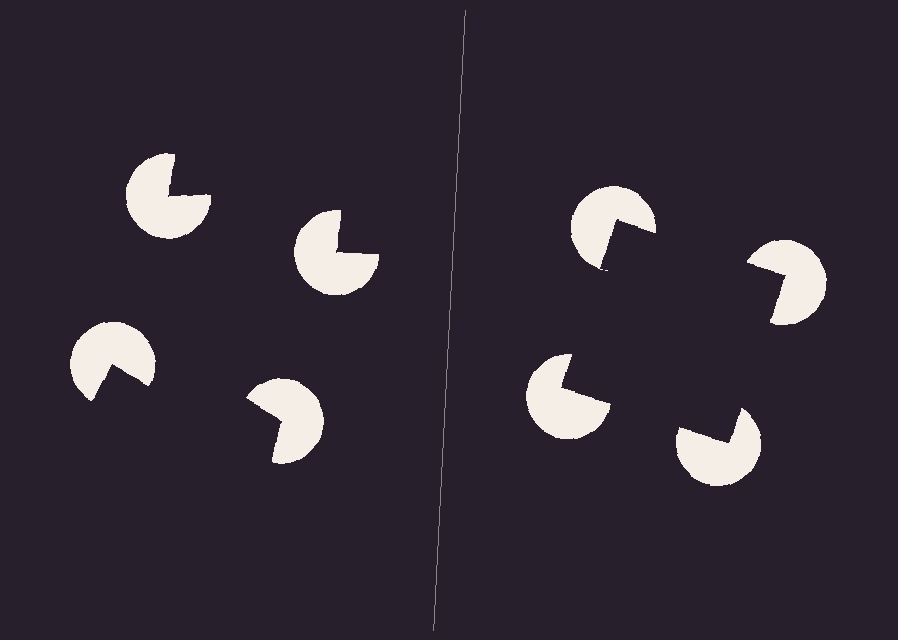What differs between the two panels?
The pac-man discs are positioned identically on both sides; only the wedge orientations differ. On the right they align to a square; on the left they are misaligned.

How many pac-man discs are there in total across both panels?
8 — 4 on each side.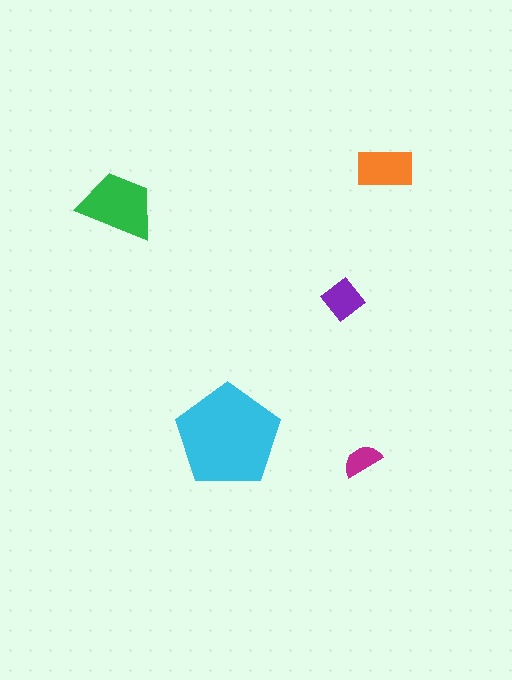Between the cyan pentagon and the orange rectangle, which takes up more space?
The cyan pentagon.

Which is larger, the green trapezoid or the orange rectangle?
The green trapezoid.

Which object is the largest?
The cyan pentagon.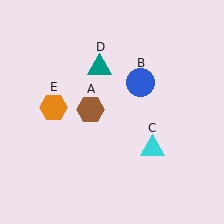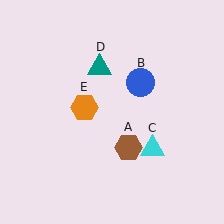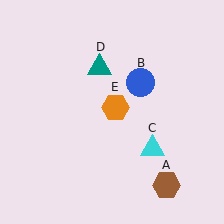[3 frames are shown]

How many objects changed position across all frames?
2 objects changed position: brown hexagon (object A), orange hexagon (object E).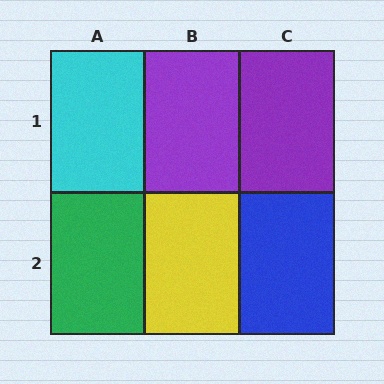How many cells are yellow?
1 cell is yellow.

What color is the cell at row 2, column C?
Blue.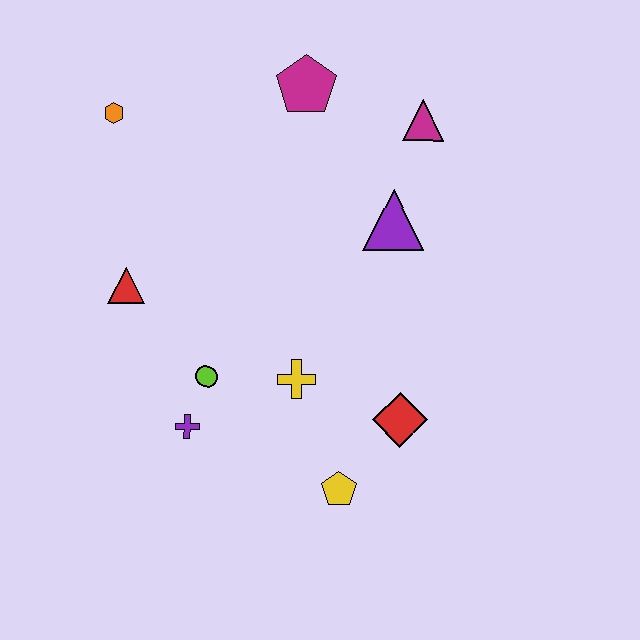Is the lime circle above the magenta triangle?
No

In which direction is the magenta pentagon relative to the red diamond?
The magenta pentagon is above the red diamond.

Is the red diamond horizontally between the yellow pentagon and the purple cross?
No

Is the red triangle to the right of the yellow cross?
No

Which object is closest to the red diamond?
The yellow pentagon is closest to the red diamond.